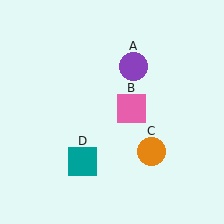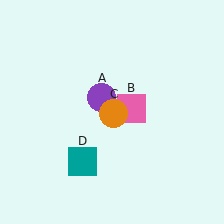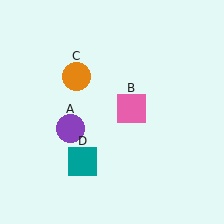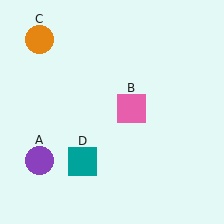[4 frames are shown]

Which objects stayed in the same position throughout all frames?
Pink square (object B) and teal square (object D) remained stationary.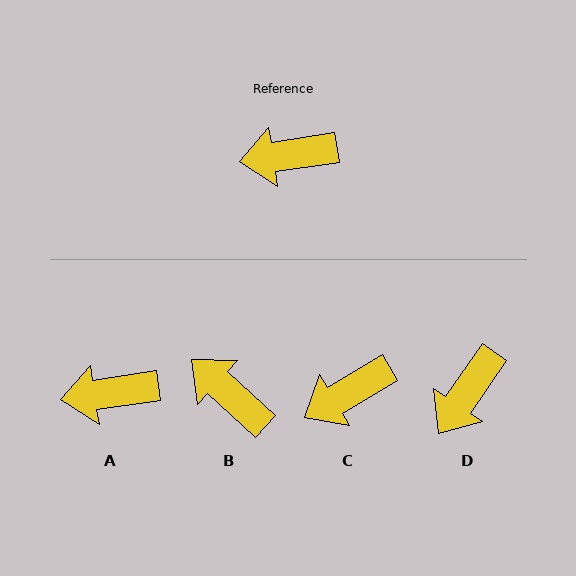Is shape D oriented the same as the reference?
No, it is off by about 47 degrees.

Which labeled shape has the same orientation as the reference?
A.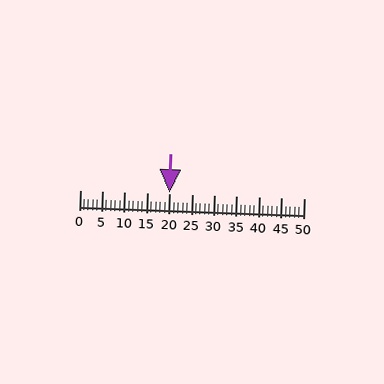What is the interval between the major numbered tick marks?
The major tick marks are spaced 5 units apart.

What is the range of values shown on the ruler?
The ruler shows values from 0 to 50.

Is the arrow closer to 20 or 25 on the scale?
The arrow is closer to 20.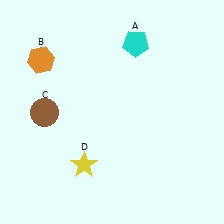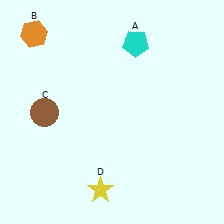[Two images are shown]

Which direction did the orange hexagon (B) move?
The orange hexagon (B) moved up.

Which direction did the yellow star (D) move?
The yellow star (D) moved down.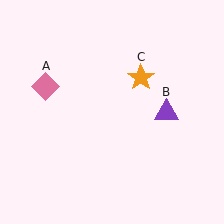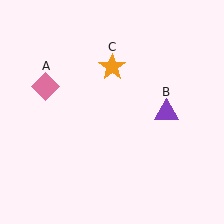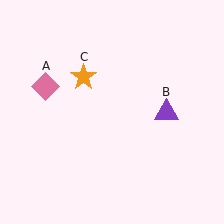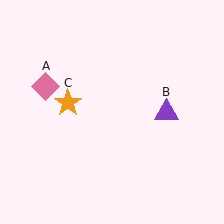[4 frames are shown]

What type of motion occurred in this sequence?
The orange star (object C) rotated counterclockwise around the center of the scene.